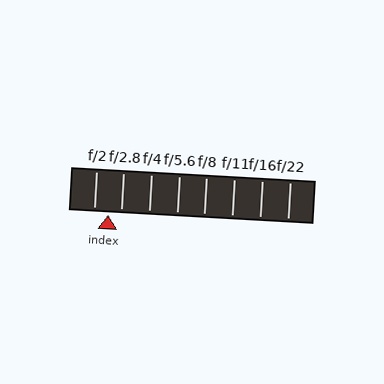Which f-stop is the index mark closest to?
The index mark is closest to f/2.8.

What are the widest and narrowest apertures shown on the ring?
The widest aperture shown is f/2 and the narrowest is f/22.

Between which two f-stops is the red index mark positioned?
The index mark is between f/2 and f/2.8.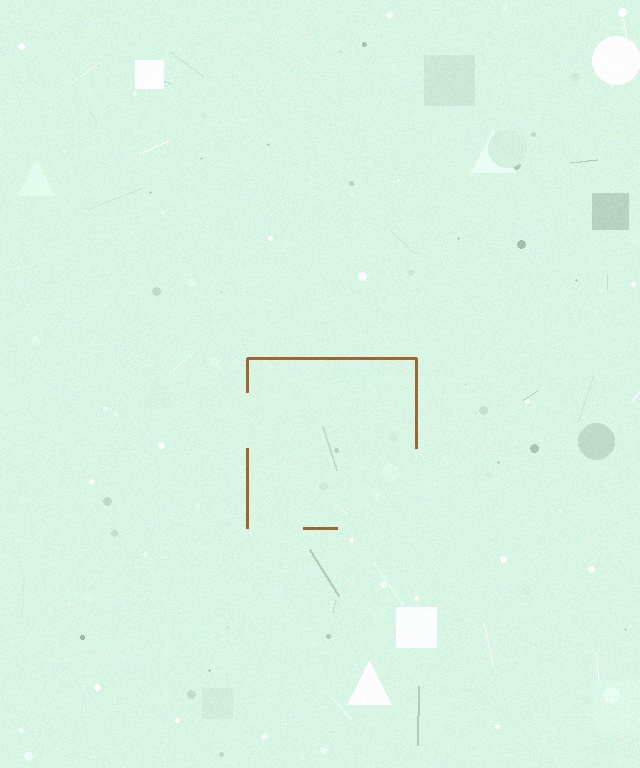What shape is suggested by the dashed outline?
The dashed outline suggests a square.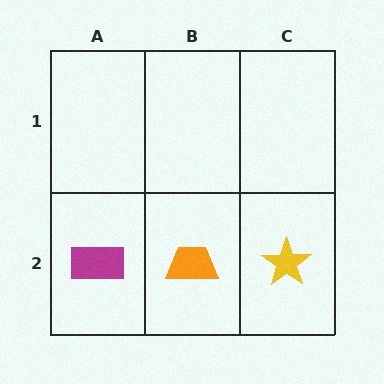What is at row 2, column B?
An orange trapezoid.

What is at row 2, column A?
A magenta rectangle.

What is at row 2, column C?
A yellow star.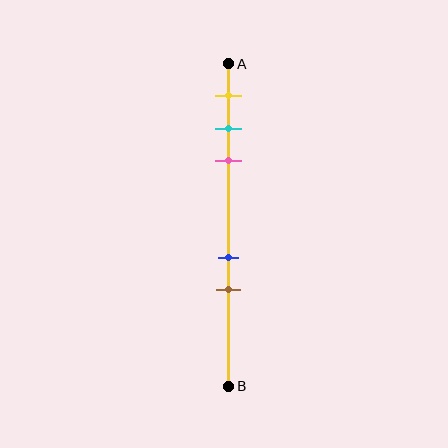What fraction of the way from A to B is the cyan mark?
The cyan mark is approximately 20% (0.2) of the way from A to B.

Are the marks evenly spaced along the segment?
No, the marks are not evenly spaced.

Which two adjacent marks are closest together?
The cyan and pink marks are the closest adjacent pair.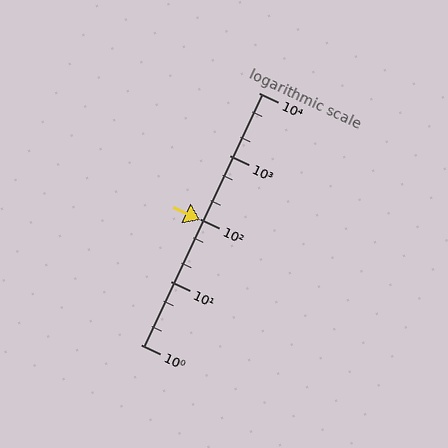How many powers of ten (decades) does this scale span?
The scale spans 4 decades, from 1 to 10000.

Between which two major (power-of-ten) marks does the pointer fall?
The pointer is between 10 and 100.